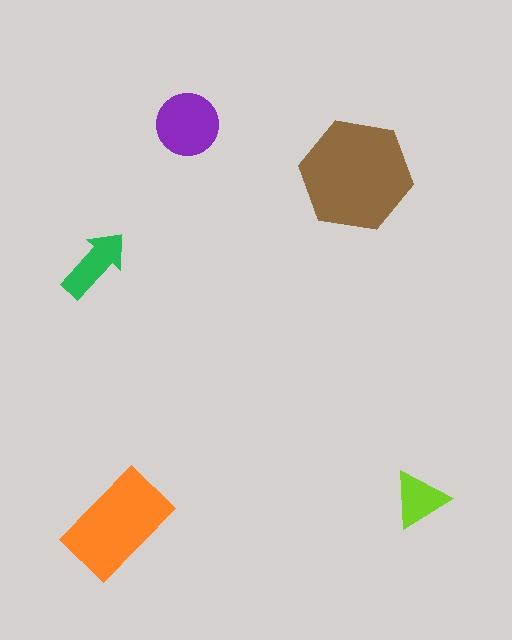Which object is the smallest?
The lime triangle.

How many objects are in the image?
There are 5 objects in the image.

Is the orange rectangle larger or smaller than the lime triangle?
Larger.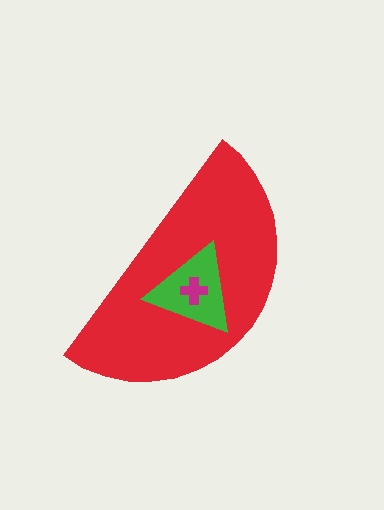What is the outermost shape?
The red semicircle.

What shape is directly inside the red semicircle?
The green triangle.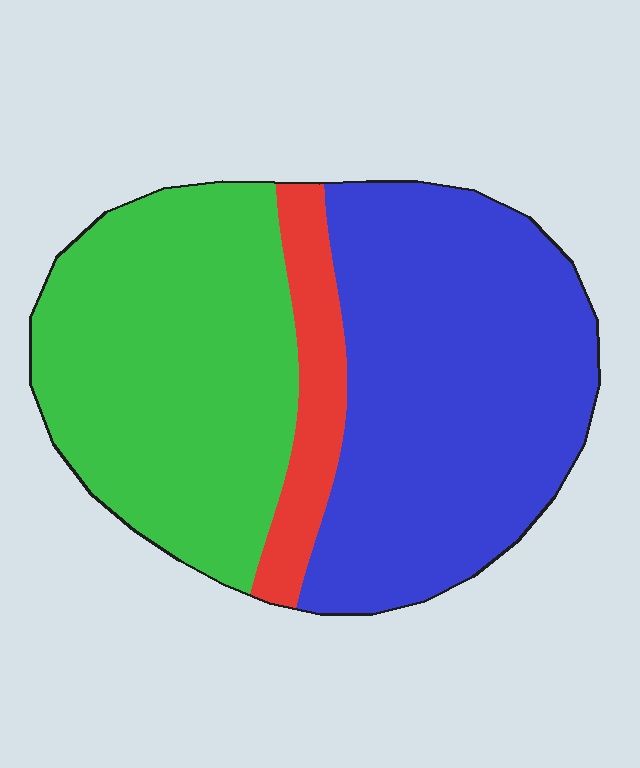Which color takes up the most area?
Blue, at roughly 50%.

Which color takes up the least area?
Red, at roughly 10%.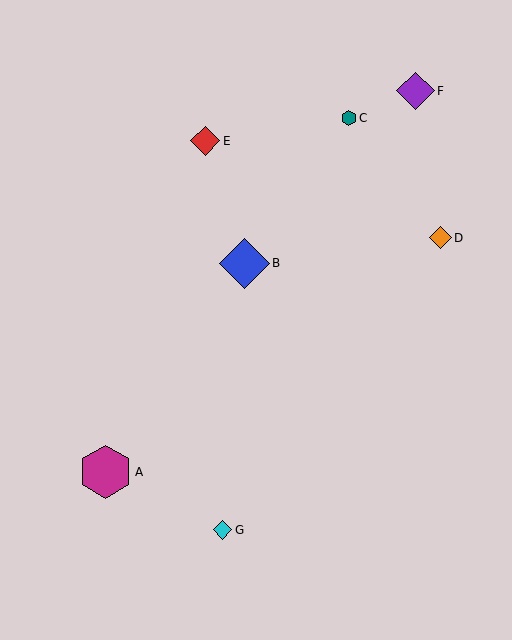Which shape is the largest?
The magenta hexagon (labeled A) is the largest.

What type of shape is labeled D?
Shape D is an orange diamond.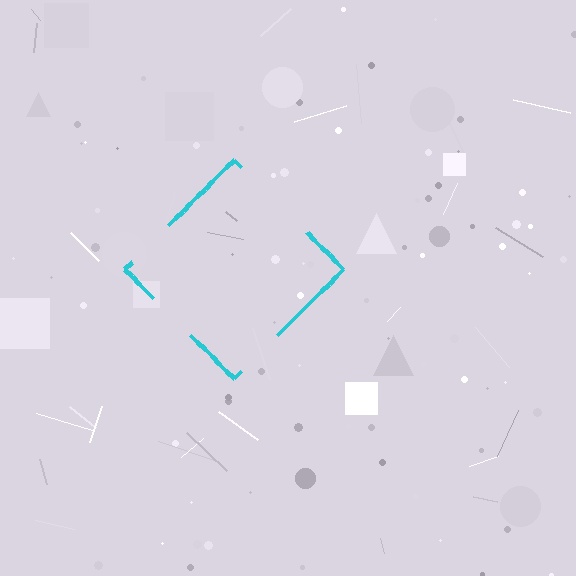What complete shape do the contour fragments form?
The contour fragments form a diamond.